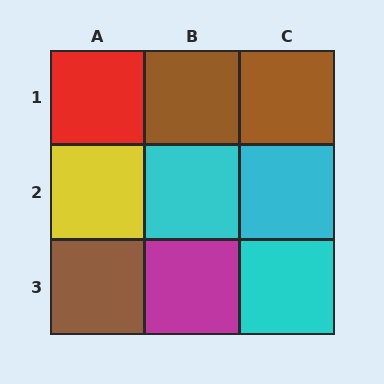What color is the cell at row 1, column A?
Red.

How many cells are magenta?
1 cell is magenta.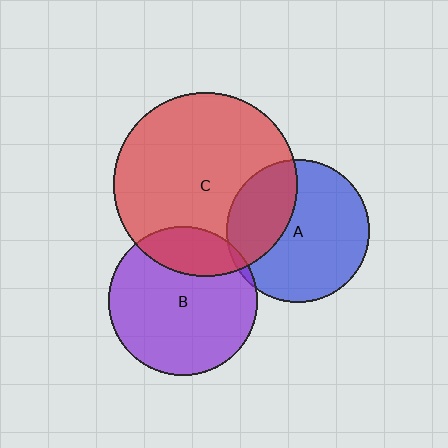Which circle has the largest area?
Circle C (red).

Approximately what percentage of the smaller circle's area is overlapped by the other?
Approximately 20%.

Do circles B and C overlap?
Yes.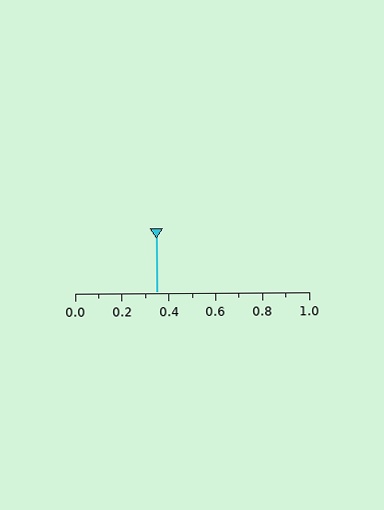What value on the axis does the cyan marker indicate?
The marker indicates approximately 0.35.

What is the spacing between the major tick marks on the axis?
The major ticks are spaced 0.2 apart.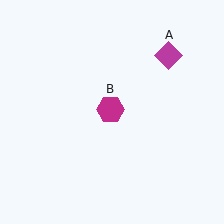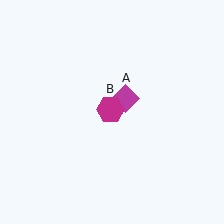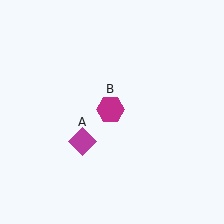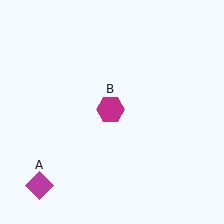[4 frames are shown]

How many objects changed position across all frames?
1 object changed position: magenta diamond (object A).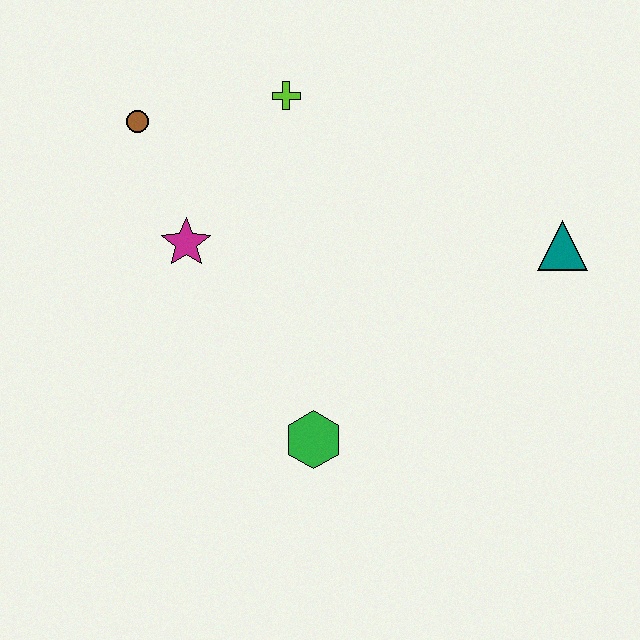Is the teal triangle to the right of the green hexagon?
Yes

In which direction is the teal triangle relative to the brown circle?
The teal triangle is to the right of the brown circle.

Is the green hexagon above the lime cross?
No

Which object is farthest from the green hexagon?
The brown circle is farthest from the green hexagon.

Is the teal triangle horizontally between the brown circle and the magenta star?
No